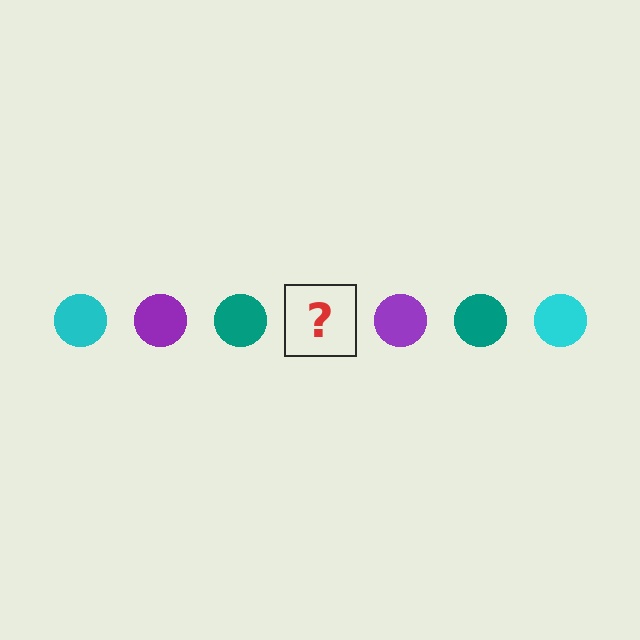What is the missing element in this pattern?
The missing element is a cyan circle.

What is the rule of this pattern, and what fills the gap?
The rule is that the pattern cycles through cyan, purple, teal circles. The gap should be filled with a cyan circle.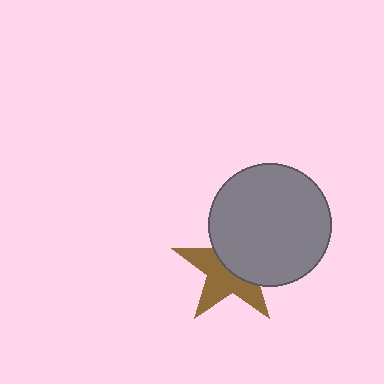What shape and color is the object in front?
The object in front is a gray circle.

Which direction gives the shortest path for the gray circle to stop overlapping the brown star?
Moving toward the upper-right gives the shortest separation.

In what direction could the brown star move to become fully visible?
The brown star could move toward the lower-left. That would shift it out from behind the gray circle entirely.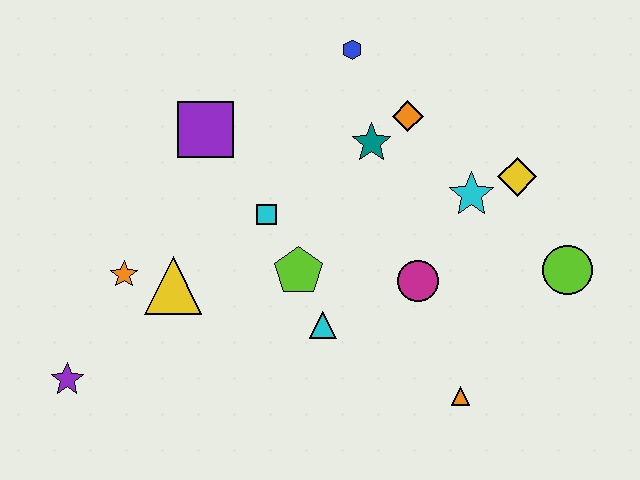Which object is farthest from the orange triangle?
The purple star is farthest from the orange triangle.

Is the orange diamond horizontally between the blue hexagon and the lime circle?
Yes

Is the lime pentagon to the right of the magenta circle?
No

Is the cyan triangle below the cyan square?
Yes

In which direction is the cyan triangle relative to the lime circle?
The cyan triangle is to the left of the lime circle.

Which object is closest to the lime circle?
The yellow diamond is closest to the lime circle.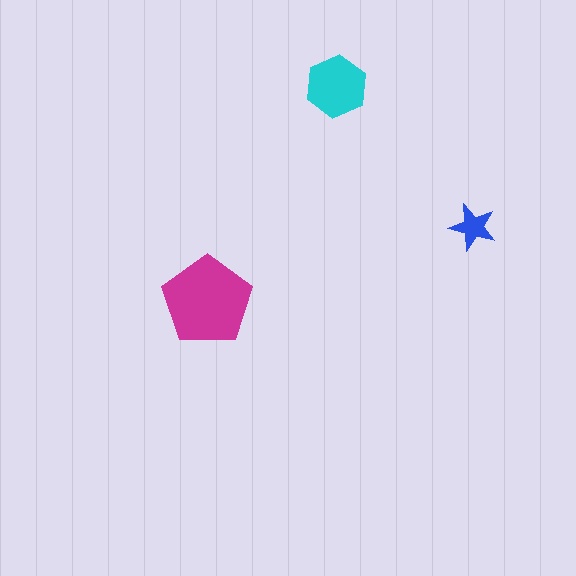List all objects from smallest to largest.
The blue star, the cyan hexagon, the magenta pentagon.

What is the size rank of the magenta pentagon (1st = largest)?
1st.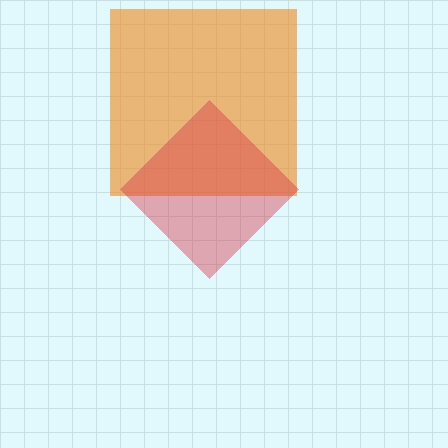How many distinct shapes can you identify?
There are 2 distinct shapes: an orange square, a red diamond.